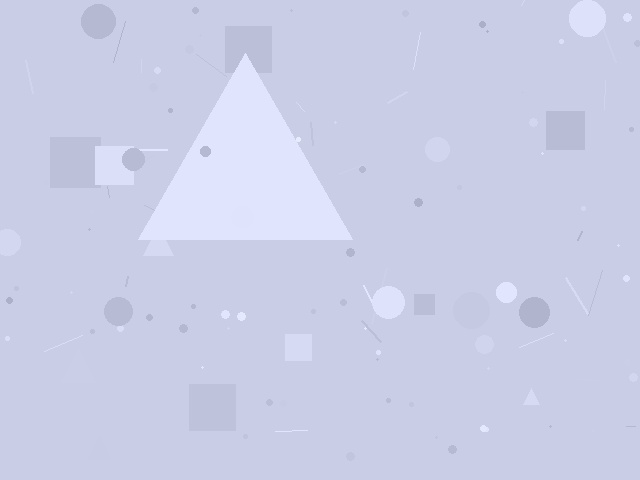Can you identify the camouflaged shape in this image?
The camouflaged shape is a triangle.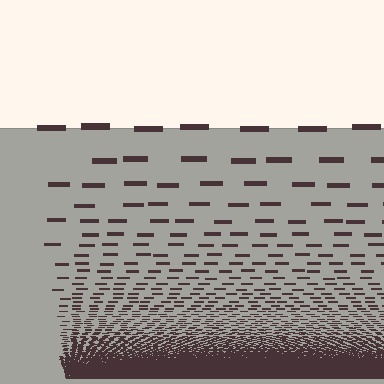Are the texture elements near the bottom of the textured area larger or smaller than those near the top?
Smaller. The gradient is inverted — elements near the bottom are smaller and denser.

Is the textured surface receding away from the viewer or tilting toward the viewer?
The surface appears to tilt toward the viewer. Texture elements get larger and sparser toward the top.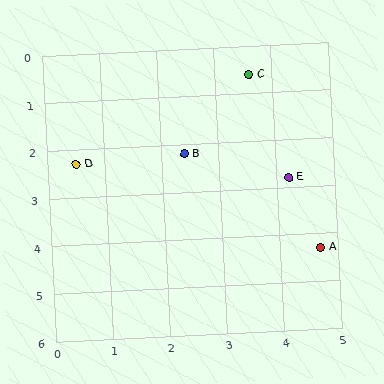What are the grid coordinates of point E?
Point E is at approximately (4.2, 2.8).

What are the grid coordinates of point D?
Point D is at approximately (0.5, 2.3).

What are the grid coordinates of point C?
Point C is at approximately (3.6, 0.6).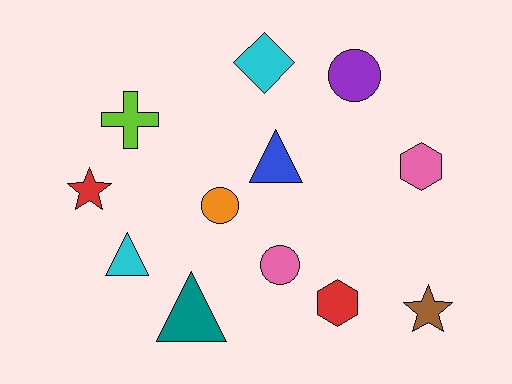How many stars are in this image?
There are 2 stars.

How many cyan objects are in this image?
There are 2 cyan objects.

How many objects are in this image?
There are 12 objects.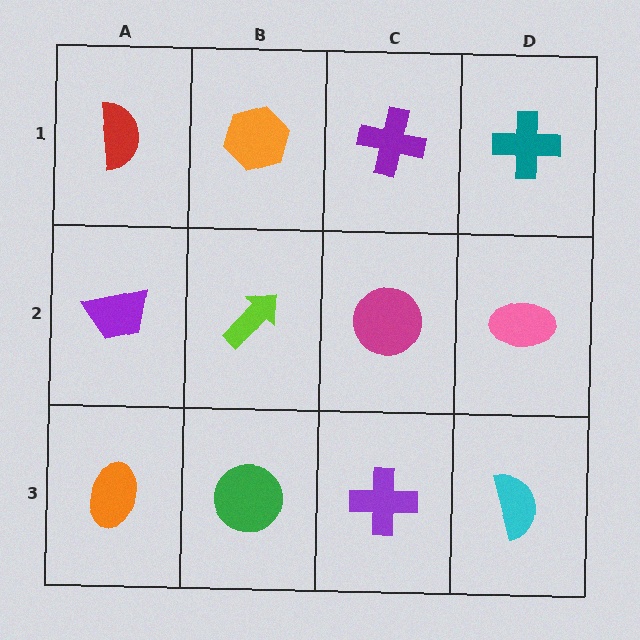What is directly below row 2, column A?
An orange ellipse.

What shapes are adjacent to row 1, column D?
A pink ellipse (row 2, column D), a purple cross (row 1, column C).